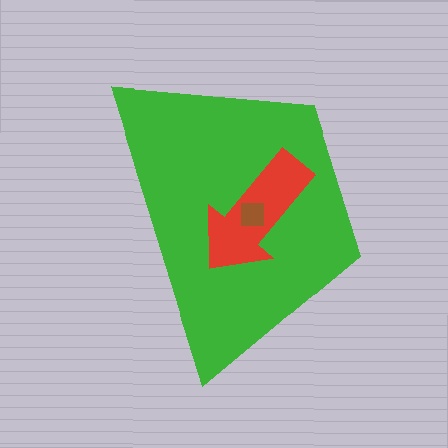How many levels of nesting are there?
3.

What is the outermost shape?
The green trapezoid.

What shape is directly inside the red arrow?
The brown square.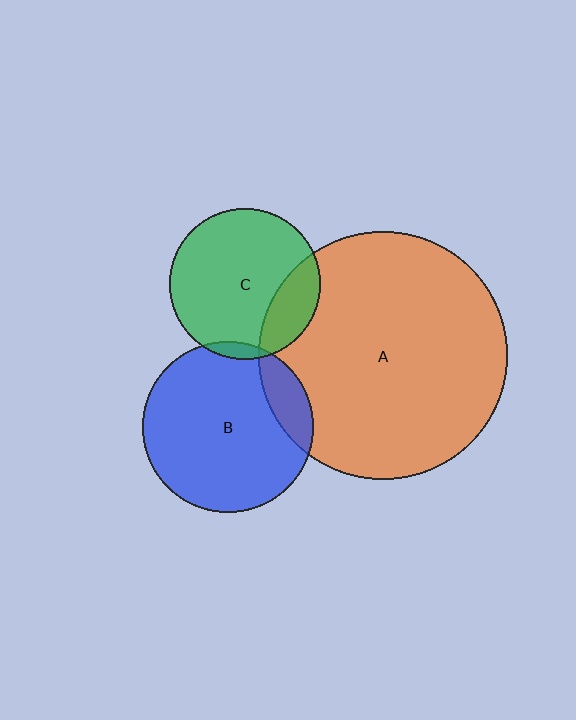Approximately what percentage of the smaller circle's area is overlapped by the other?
Approximately 5%.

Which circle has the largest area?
Circle A (orange).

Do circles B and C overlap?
Yes.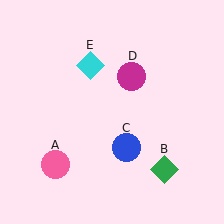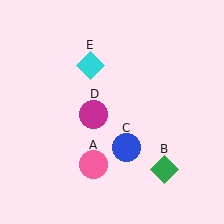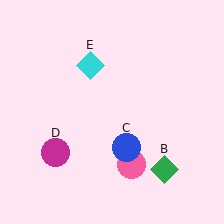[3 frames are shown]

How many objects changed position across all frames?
2 objects changed position: pink circle (object A), magenta circle (object D).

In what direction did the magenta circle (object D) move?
The magenta circle (object D) moved down and to the left.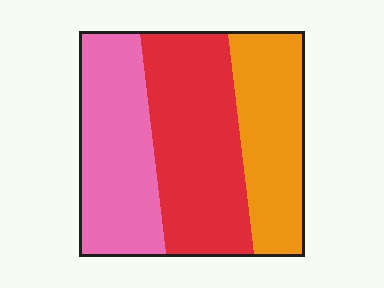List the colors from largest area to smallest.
From largest to smallest: red, pink, orange.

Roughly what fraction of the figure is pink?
Pink covers 33% of the figure.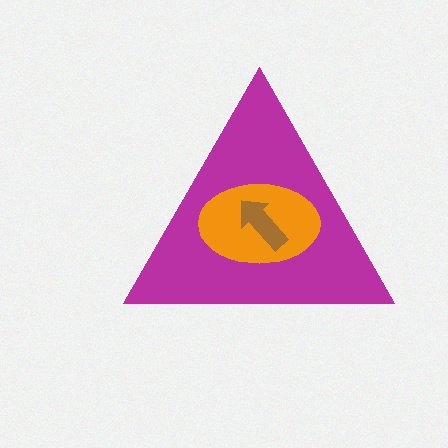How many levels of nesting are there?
3.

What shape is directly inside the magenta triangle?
The orange ellipse.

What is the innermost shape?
The brown arrow.